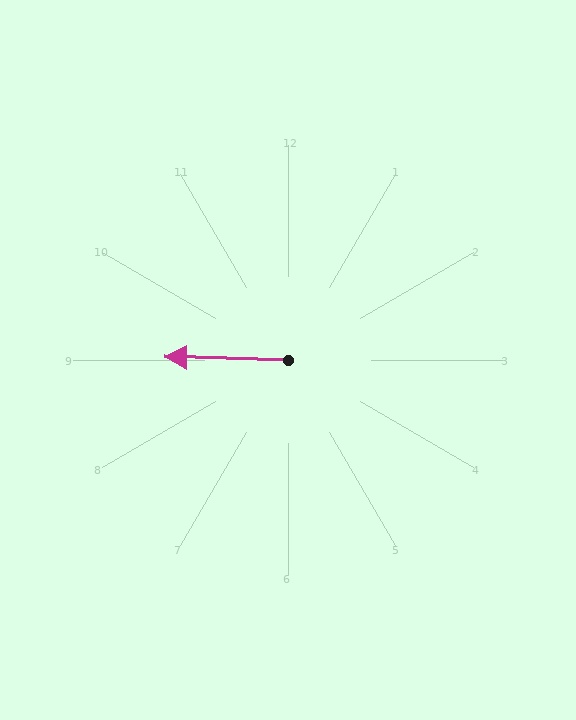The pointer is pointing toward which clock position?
Roughly 9 o'clock.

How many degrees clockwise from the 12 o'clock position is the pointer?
Approximately 271 degrees.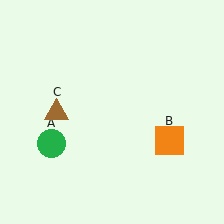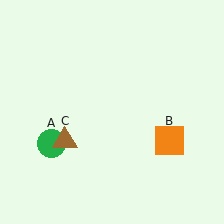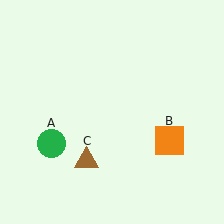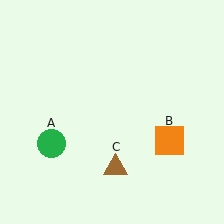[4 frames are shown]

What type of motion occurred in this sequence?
The brown triangle (object C) rotated counterclockwise around the center of the scene.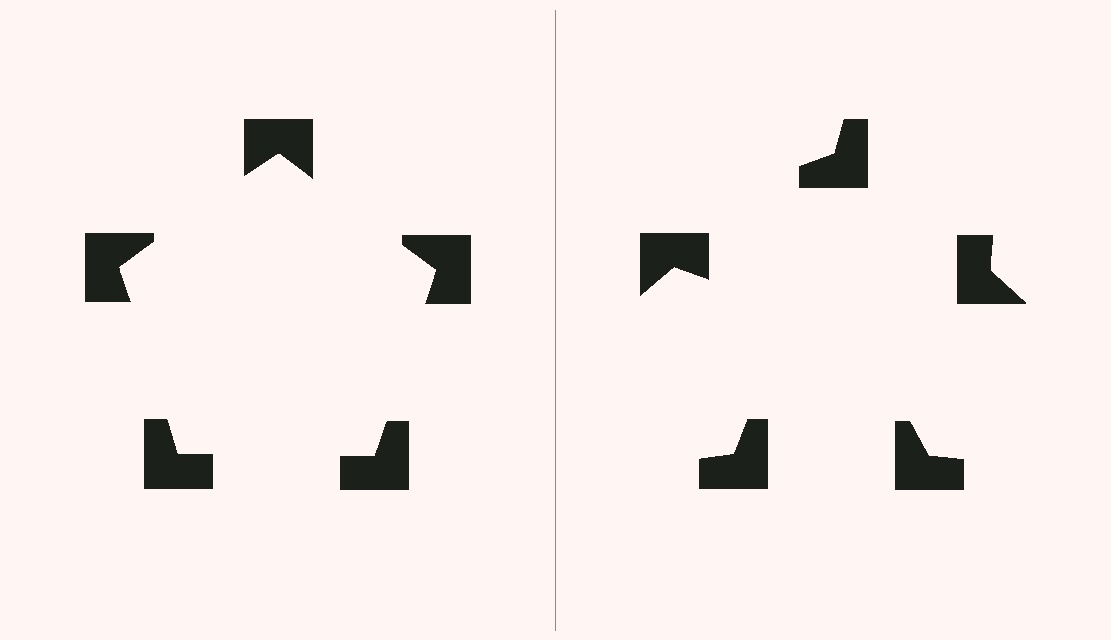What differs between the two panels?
The notched squares are positioned identically on both sides; only the wedge orientations differ. On the left they align to a pentagon; on the right they are misaligned.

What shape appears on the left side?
An illusory pentagon.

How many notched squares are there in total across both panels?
10 — 5 on each side.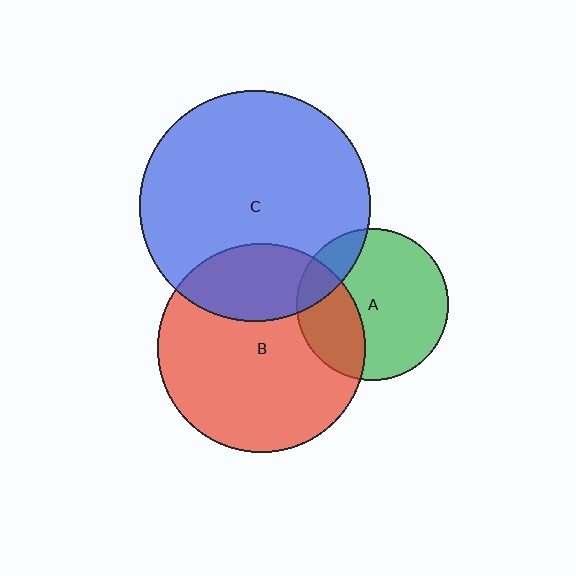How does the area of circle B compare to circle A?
Approximately 1.9 times.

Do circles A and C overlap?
Yes.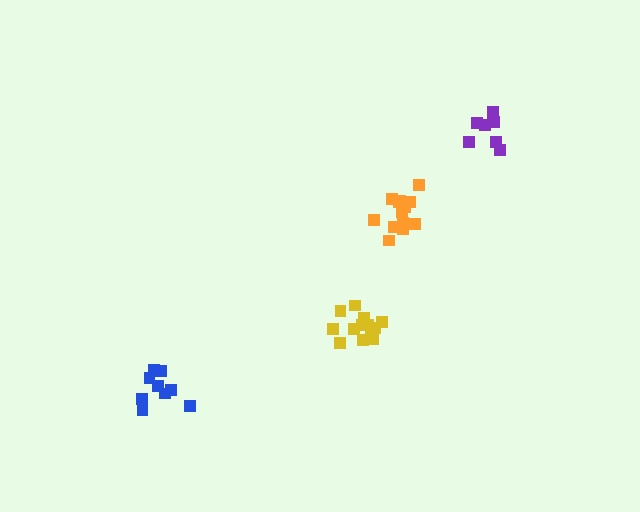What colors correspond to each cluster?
The clusters are colored: blue, orange, yellow, purple.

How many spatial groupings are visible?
There are 4 spatial groupings.